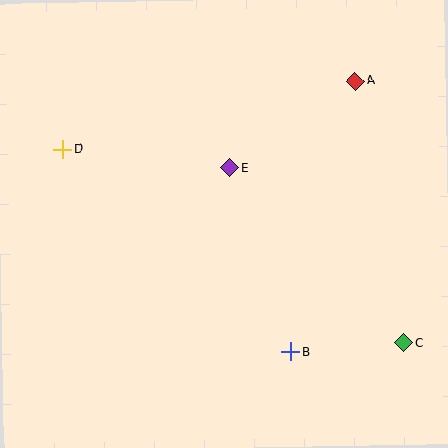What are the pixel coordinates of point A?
Point A is at (355, 81).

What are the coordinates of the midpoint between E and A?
The midpoint between E and A is at (293, 124).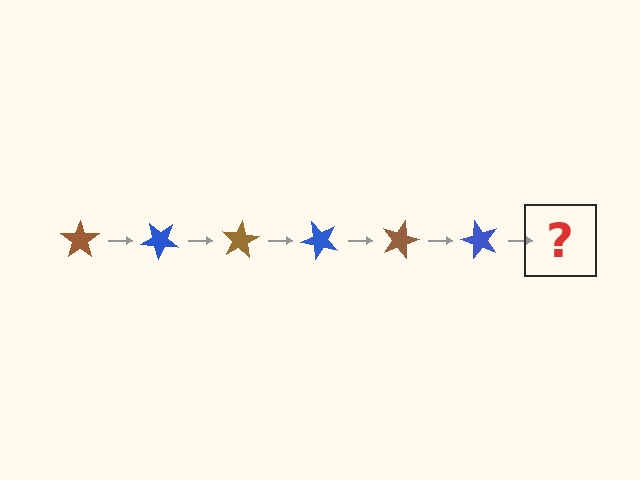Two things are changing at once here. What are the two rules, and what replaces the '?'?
The two rules are that it rotates 40 degrees each step and the color cycles through brown and blue. The '?' should be a brown star, rotated 240 degrees from the start.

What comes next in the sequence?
The next element should be a brown star, rotated 240 degrees from the start.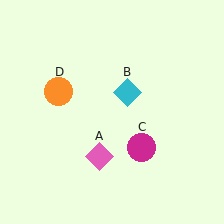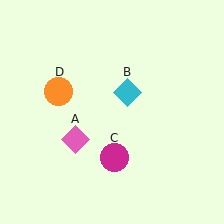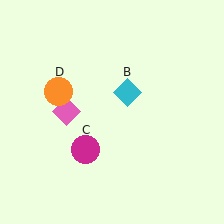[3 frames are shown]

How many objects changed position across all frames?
2 objects changed position: pink diamond (object A), magenta circle (object C).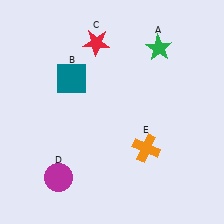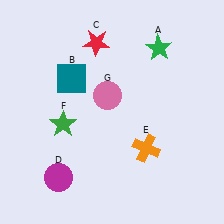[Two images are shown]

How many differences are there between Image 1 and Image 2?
There are 2 differences between the two images.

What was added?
A green star (F), a pink circle (G) were added in Image 2.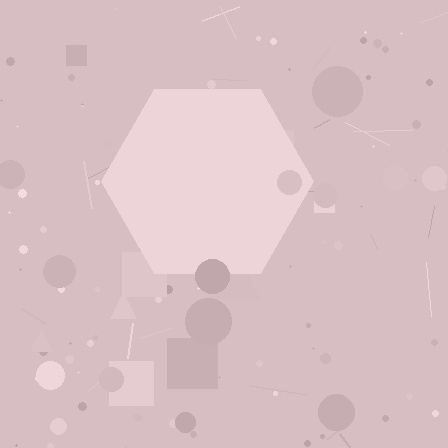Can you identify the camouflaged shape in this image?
The camouflaged shape is a hexagon.